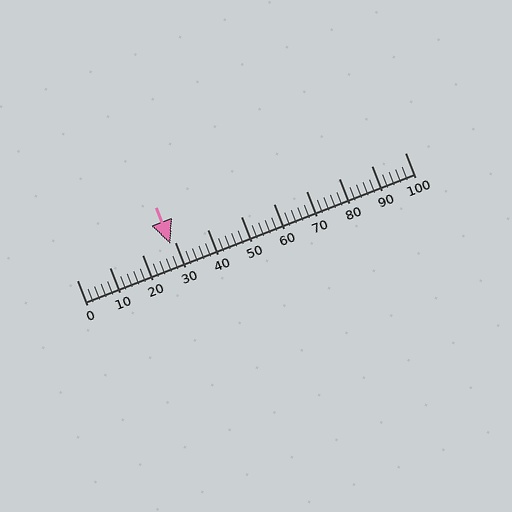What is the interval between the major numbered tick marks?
The major tick marks are spaced 10 units apart.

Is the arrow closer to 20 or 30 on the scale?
The arrow is closer to 30.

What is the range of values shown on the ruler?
The ruler shows values from 0 to 100.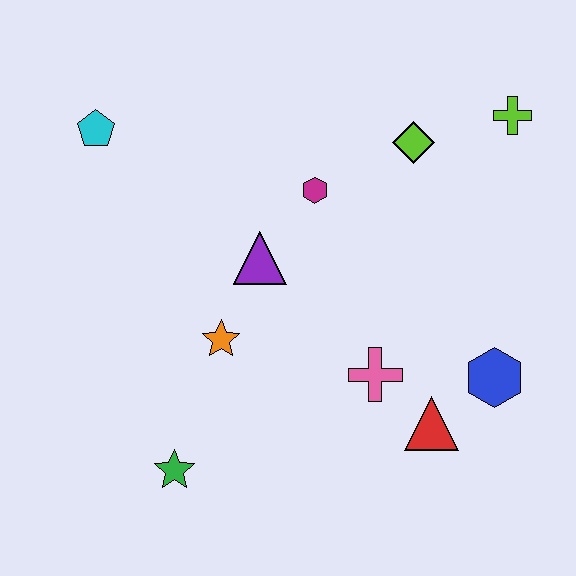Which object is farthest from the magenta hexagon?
The green star is farthest from the magenta hexagon.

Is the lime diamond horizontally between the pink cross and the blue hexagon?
Yes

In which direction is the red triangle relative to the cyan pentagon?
The red triangle is to the right of the cyan pentagon.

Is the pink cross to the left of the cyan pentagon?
No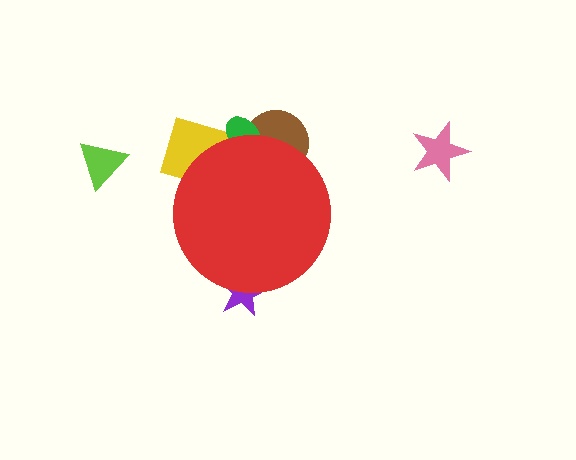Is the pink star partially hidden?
No, the pink star is fully visible.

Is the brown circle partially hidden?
Yes, the brown circle is partially hidden behind the red circle.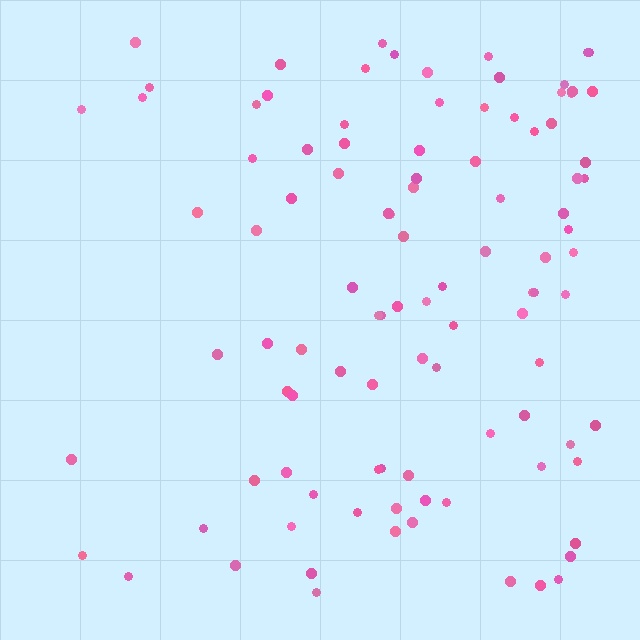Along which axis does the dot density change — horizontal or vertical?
Horizontal.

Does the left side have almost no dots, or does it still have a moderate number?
Still a moderate number, just noticeably fewer than the right.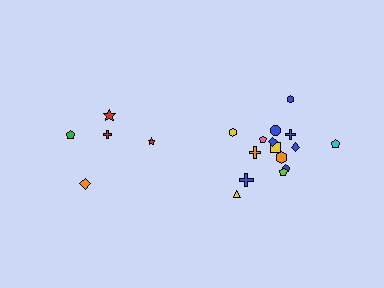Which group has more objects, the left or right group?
The right group.